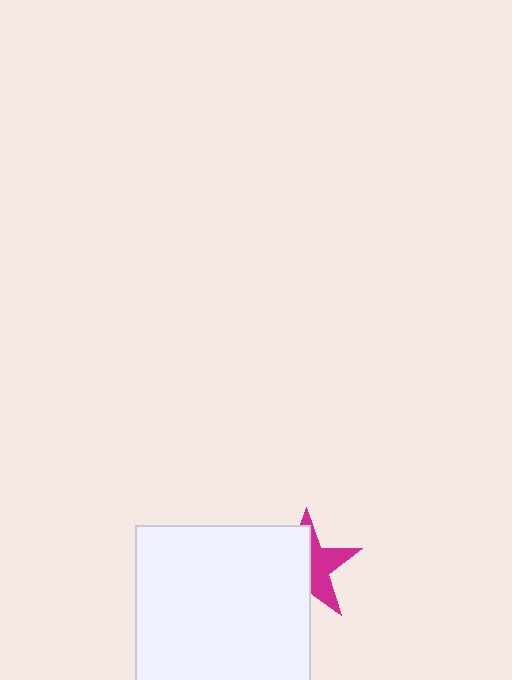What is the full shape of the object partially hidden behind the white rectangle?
The partially hidden object is a magenta star.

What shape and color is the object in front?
The object in front is a white rectangle.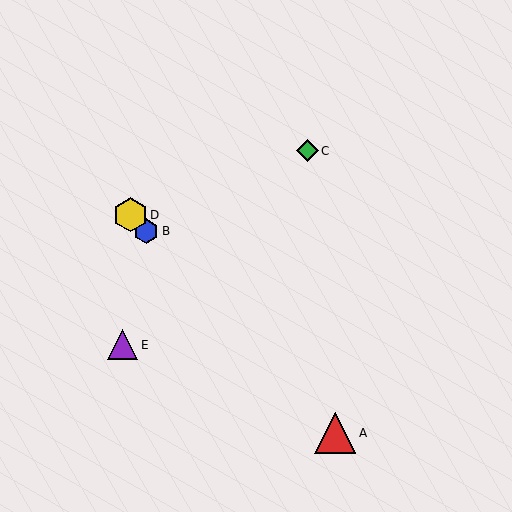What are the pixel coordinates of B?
Object B is at (146, 231).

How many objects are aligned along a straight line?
3 objects (A, B, D) are aligned along a straight line.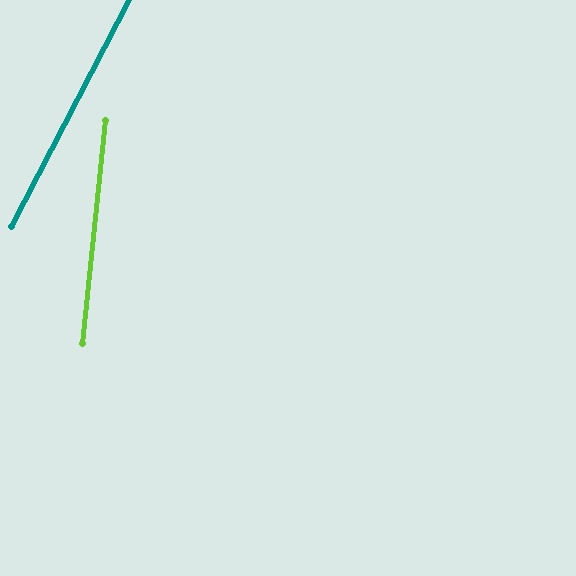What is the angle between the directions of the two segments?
Approximately 22 degrees.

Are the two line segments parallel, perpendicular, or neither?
Neither parallel nor perpendicular — they differ by about 22°.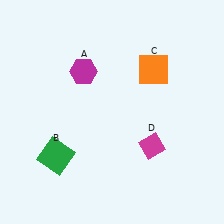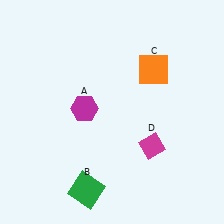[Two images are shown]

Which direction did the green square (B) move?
The green square (B) moved down.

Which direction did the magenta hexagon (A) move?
The magenta hexagon (A) moved down.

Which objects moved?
The objects that moved are: the magenta hexagon (A), the green square (B).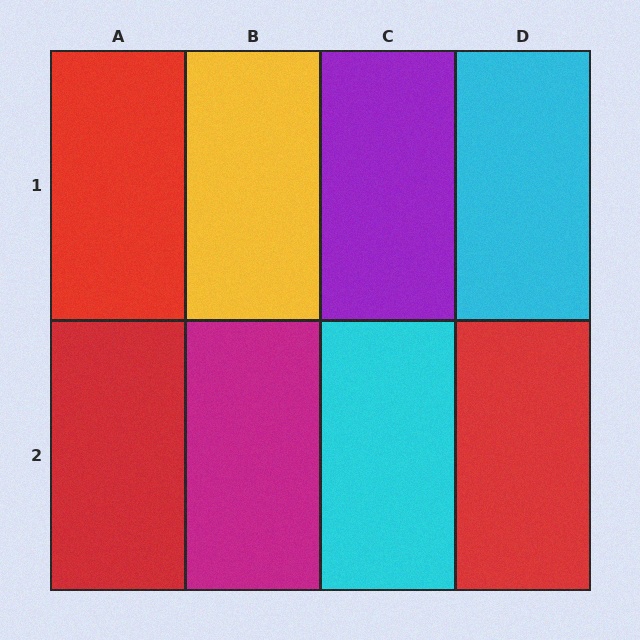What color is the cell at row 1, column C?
Purple.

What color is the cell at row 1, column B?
Yellow.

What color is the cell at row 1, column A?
Red.